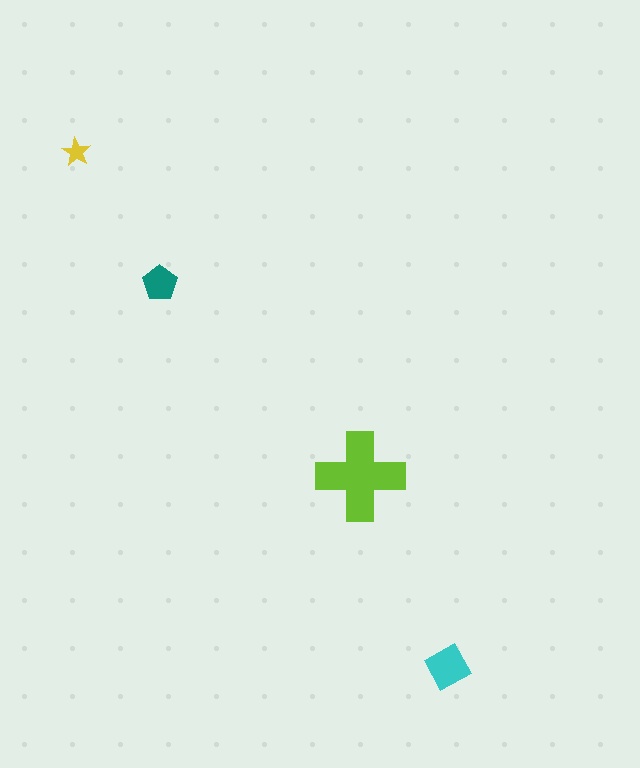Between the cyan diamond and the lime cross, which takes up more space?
The lime cross.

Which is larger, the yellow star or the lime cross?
The lime cross.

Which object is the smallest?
The yellow star.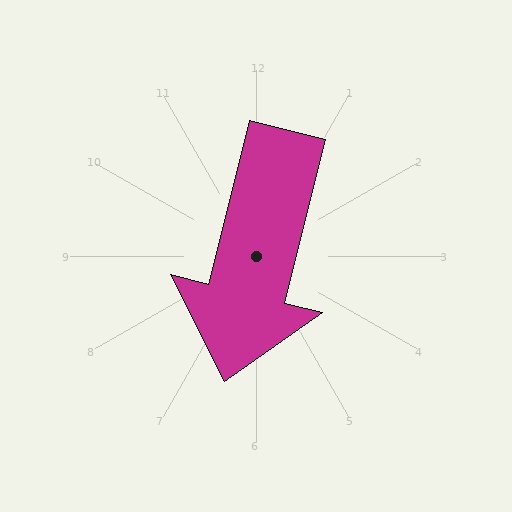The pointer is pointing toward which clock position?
Roughly 6 o'clock.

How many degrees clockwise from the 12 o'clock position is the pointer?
Approximately 194 degrees.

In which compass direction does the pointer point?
South.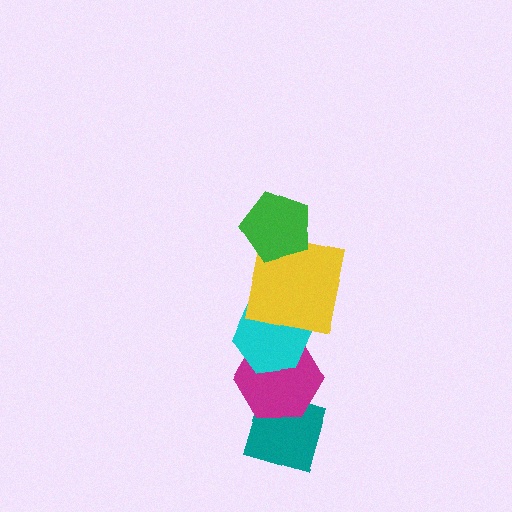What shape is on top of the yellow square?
The green pentagon is on top of the yellow square.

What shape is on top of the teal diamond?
The magenta hexagon is on top of the teal diamond.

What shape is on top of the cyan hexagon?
The yellow square is on top of the cyan hexagon.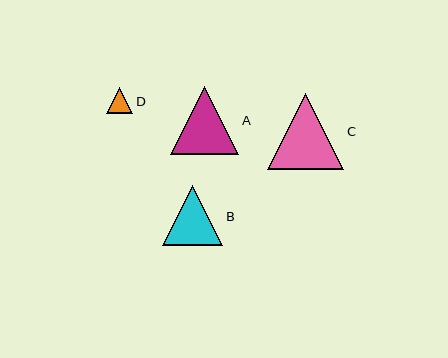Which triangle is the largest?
Triangle C is the largest with a size of approximately 76 pixels.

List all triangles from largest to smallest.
From largest to smallest: C, A, B, D.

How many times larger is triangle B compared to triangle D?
Triangle B is approximately 2.3 times the size of triangle D.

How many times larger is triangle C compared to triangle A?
Triangle C is approximately 1.1 times the size of triangle A.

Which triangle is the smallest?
Triangle D is the smallest with a size of approximately 26 pixels.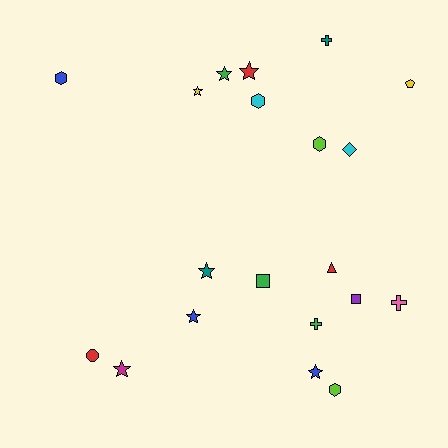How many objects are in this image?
There are 20 objects.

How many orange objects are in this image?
There are no orange objects.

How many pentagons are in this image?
There is 1 pentagon.